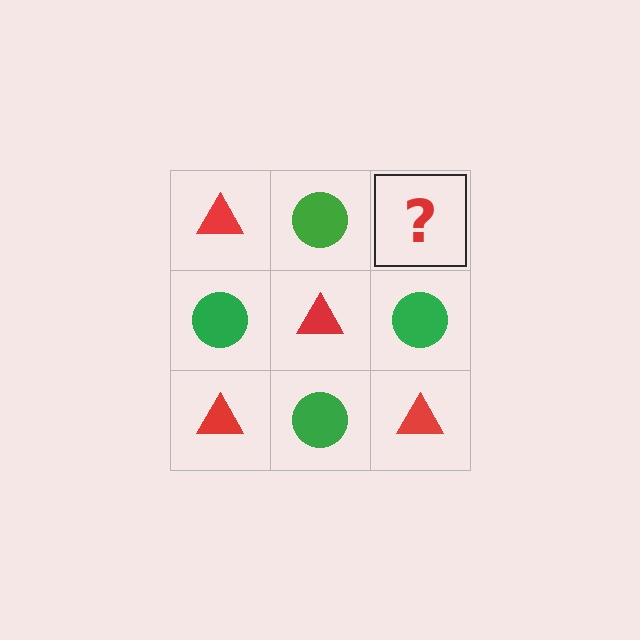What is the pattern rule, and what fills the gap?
The rule is that it alternates red triangle and green circle in a checkerboard pattern. The gap should be filled with a red triangle.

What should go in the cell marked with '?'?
The missing cell should contain a red triangle.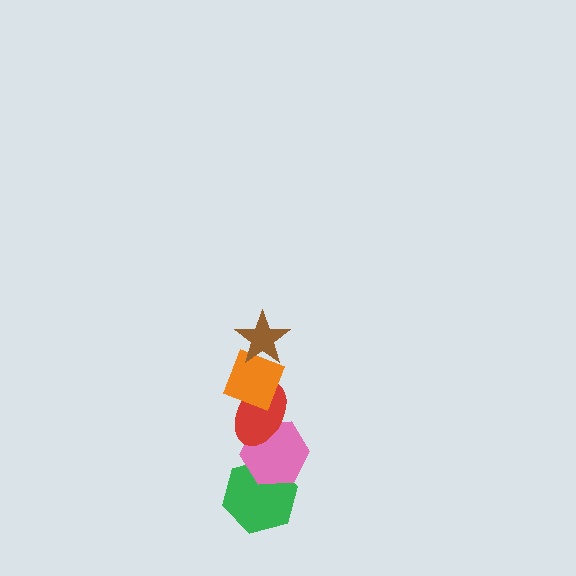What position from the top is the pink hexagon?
The pink hexagon is 4th from the top.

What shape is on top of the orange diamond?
The brown star is on top of the orange diamond.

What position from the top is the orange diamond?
The orange diamond is 2nd from the top.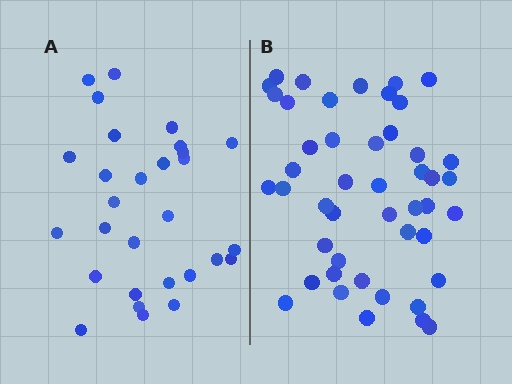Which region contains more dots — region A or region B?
Region B (the right region) has more dots.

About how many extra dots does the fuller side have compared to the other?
Region B has approximately 15 more dots than region A.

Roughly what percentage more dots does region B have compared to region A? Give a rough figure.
About 60% more.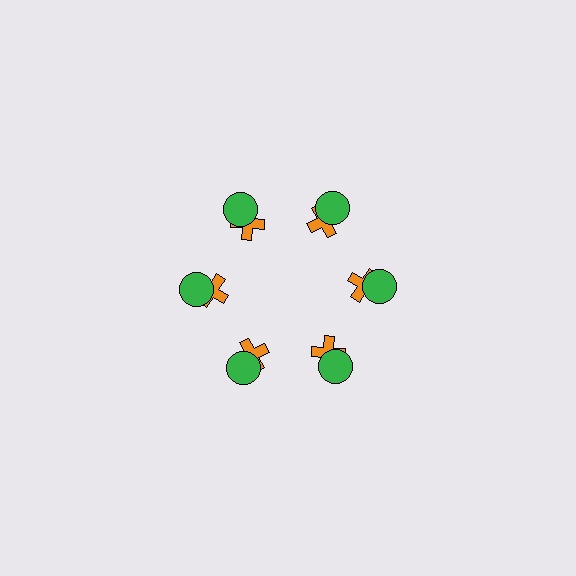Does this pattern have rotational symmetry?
Yes, this pattern has 6-fold rotational symmetry. It looks the same after rotating 60 degrees around the center.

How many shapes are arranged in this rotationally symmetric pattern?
There are 12 shapes, arranged in 6 groups of 2.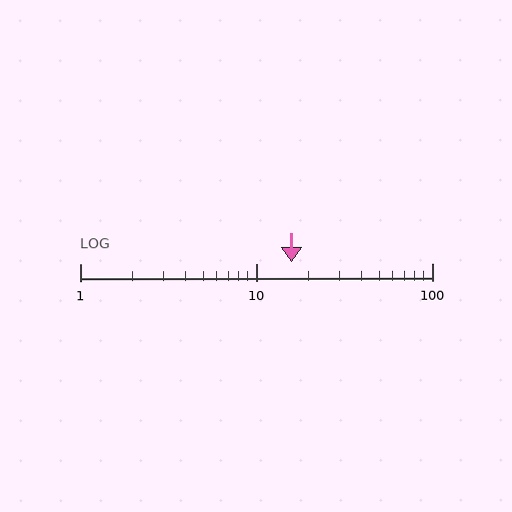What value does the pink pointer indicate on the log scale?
The pointer indicates approximately 16.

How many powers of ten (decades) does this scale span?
The scale spans 2 decades, from 1 to 100.